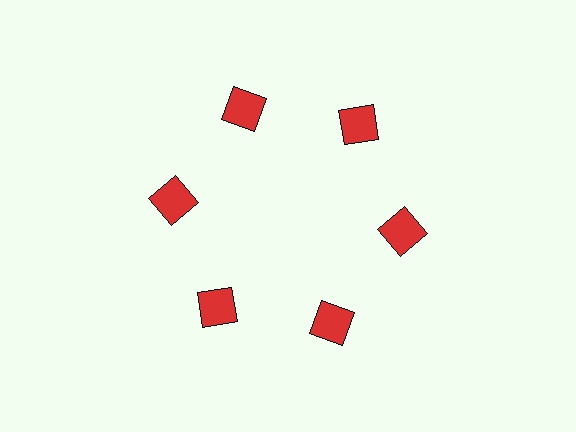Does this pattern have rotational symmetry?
Yes, this pattern has 6-fold rotational symmetry. It looks the same after rotating 60 degrees around the center.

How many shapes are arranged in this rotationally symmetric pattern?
There are 6 shapes, arranged in 6 groups of 1.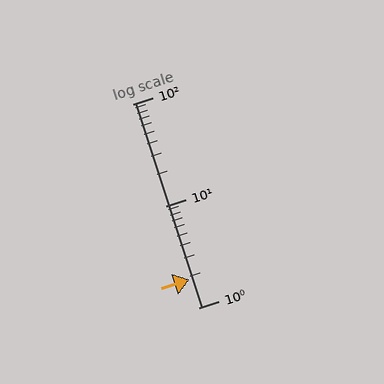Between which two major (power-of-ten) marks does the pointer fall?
The pointer is between 1 and 10.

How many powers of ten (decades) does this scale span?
The scale spans 2 decades, from 1 to 100.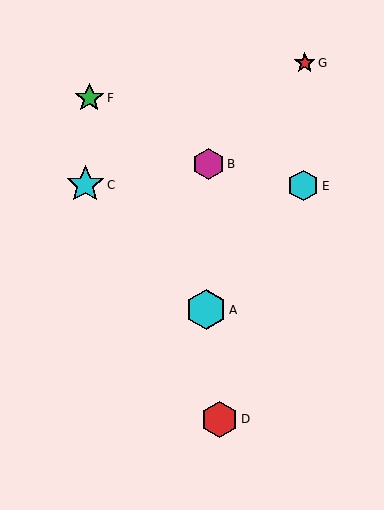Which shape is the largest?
The cyan hexagon (labeled A) is the largest.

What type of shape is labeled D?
Shape D is a red hexagon.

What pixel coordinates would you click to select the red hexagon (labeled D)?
Click at (220, 419) to select the red hexagon D.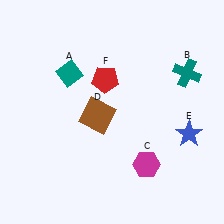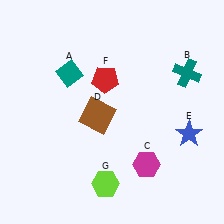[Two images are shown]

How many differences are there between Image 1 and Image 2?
There is 1 difference between the two images.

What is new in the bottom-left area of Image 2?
A lime hexagon (G) was added in the bottom-left area of Image 2.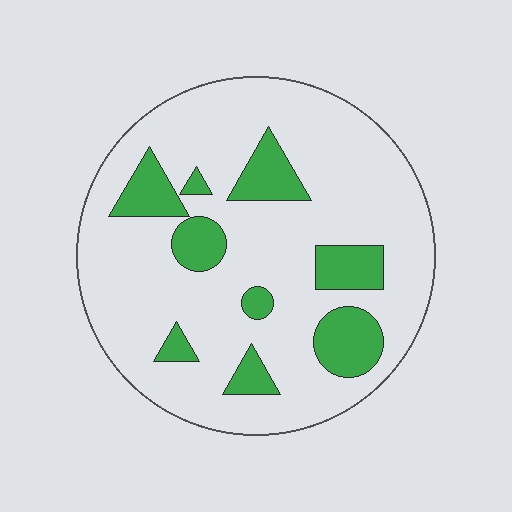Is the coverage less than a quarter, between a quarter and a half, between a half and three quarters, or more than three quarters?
Less than a quarter.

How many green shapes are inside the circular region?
9.